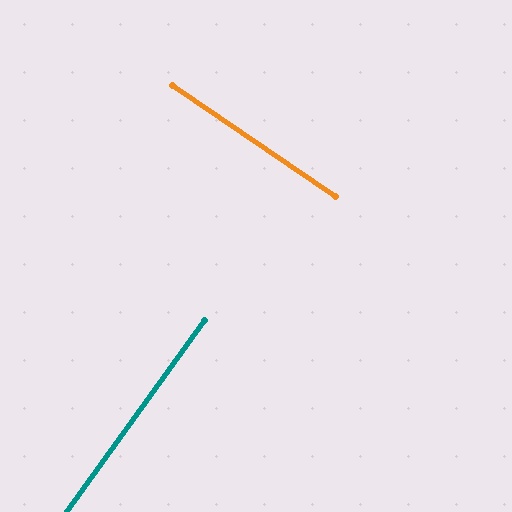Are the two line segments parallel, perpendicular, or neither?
Perpendicular — they meet at approximately 88°.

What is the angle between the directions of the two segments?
Approximately 88 degrees.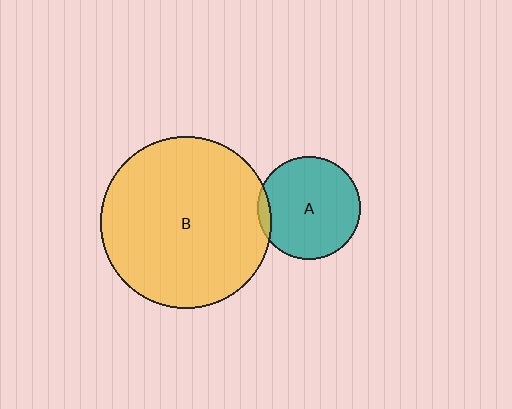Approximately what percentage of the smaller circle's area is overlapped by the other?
Approximately 5%.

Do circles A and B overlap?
Yes.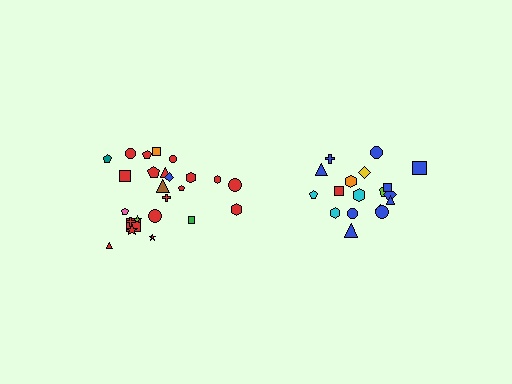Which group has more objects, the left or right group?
The left group.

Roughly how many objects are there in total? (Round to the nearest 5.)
Roughly 45 objects in total.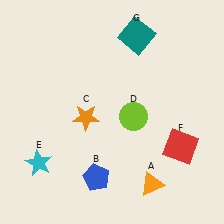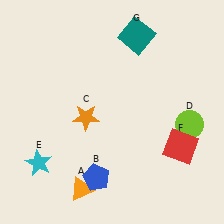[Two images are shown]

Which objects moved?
The objects that moved are: the orange triangle (A), the lime circle (D).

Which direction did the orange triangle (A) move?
The orange triangle (A) moved left.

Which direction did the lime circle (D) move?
The lime circle (D) moved right.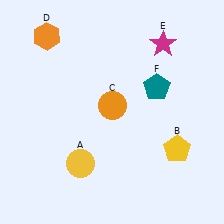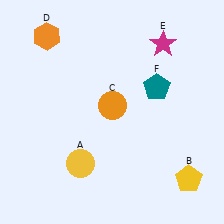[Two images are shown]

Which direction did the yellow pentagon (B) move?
The yellow pentagon (B) moved down.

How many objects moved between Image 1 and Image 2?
1 object moved between the two images.